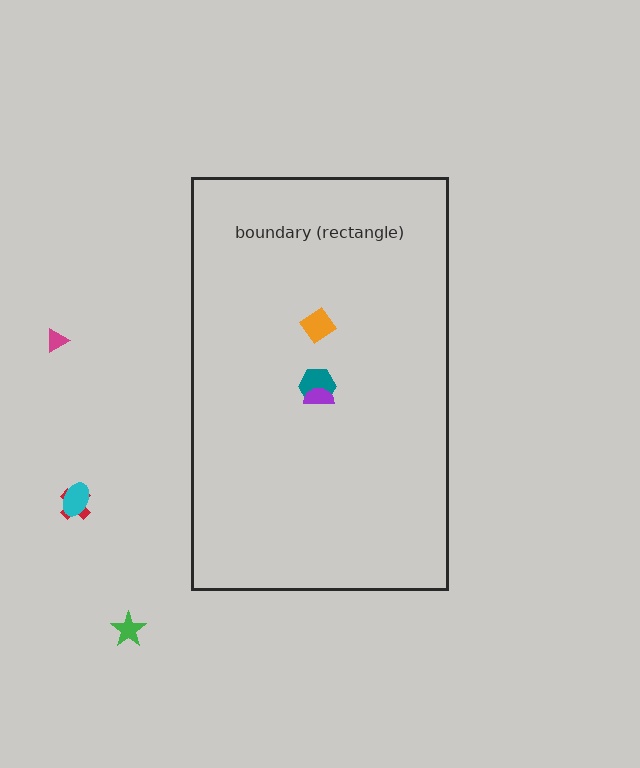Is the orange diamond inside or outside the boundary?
Inside.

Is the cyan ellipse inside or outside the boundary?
Outside.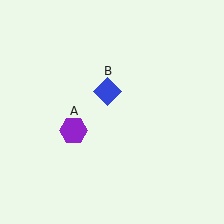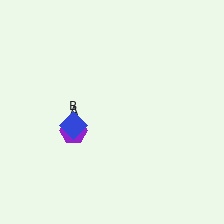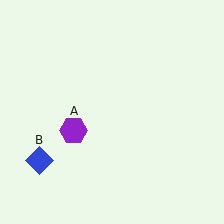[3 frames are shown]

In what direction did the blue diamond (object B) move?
The blue diamond (object B) moved down and to the left.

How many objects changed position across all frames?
1 object changed position: blue diamond (object B).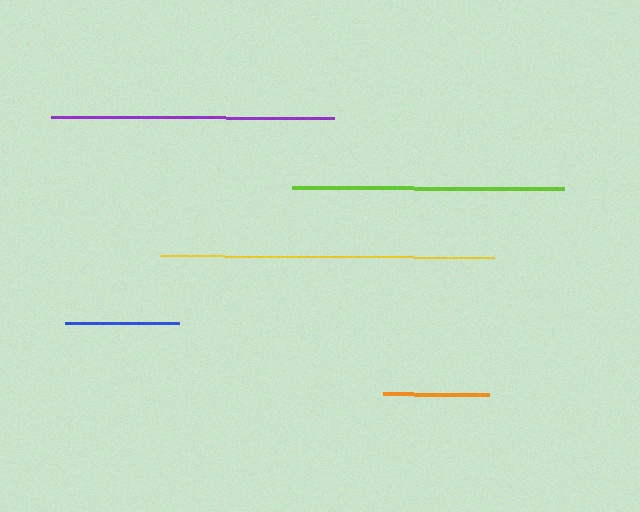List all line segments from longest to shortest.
From longest to shortest: yellow, purple, lime, blue, orange.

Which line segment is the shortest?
The orange line is the shortest at approximately 106 pixels.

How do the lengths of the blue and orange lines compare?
The blue and orange lines are approximately the same length.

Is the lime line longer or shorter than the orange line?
The lime line is longer than the orange line.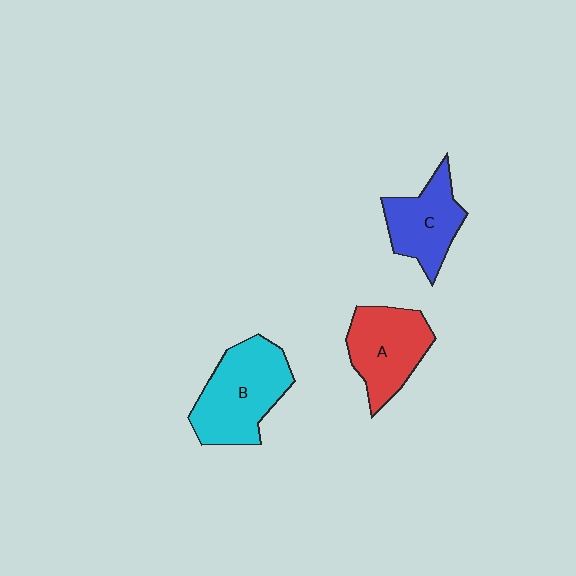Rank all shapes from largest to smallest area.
From largest to smallest: B (cyan), A (red), C (blue).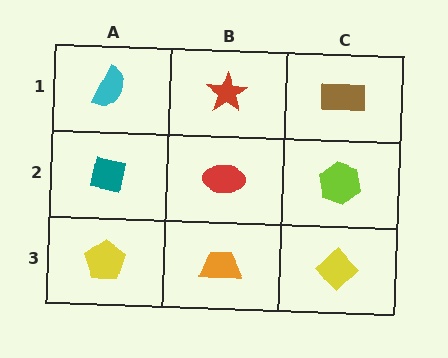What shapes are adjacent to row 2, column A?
A cyan semicircle (row 1, column A), a yellow pentagon (row 3, column A), a red ellipse (row 2, column B).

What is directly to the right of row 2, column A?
A red ellipse.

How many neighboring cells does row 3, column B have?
3.